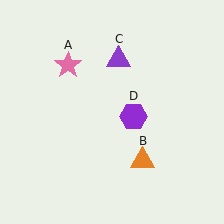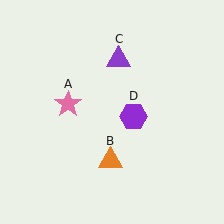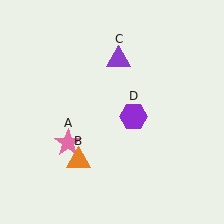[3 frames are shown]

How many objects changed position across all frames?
2 objects changed position: pink star (object A), orange triangle (object B).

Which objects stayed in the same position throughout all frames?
Purple triangle (object C) and purple hexagon (object D) remained stationary.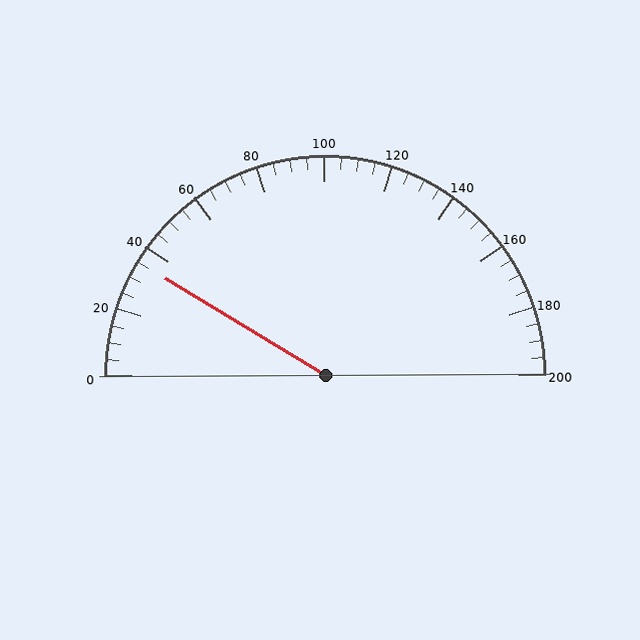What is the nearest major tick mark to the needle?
The nearest major tick mark is 40.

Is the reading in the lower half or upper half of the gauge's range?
The reading is in the lower half of the range (0 to 200).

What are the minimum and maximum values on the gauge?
The gauge ranges from 0 to 200.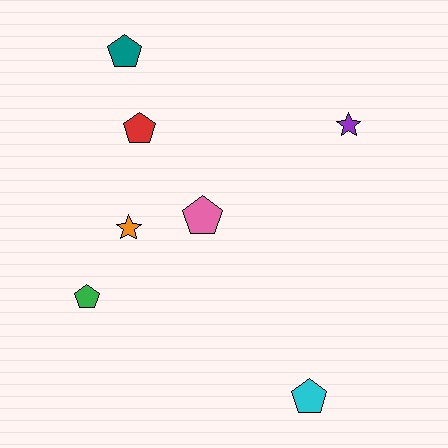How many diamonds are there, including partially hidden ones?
There are no diamonds.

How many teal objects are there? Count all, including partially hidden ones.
There is 1 teal object.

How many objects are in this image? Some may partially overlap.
There are 7 objects.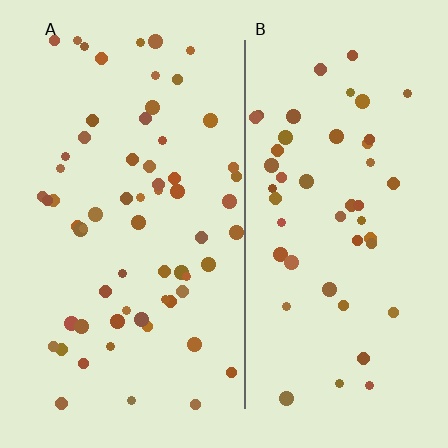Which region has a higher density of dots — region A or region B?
A (the left).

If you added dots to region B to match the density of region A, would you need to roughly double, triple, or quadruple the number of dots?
Approximately double.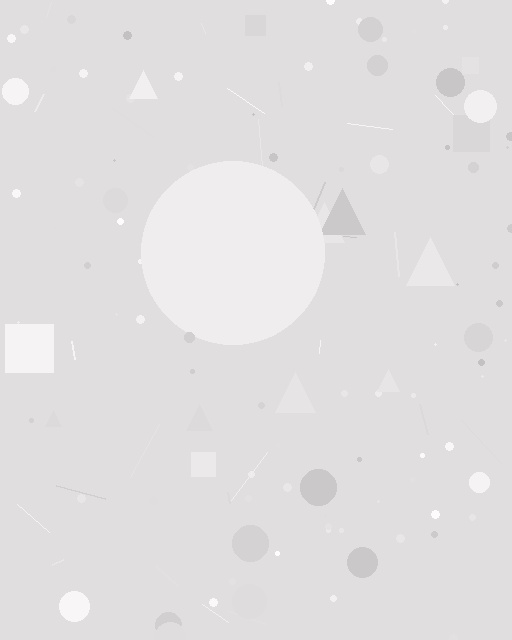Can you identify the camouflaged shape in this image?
The camouflaged shape is a circle.